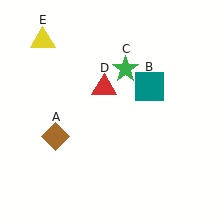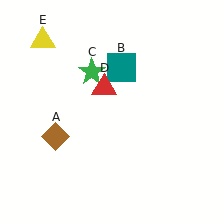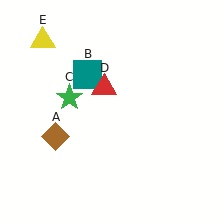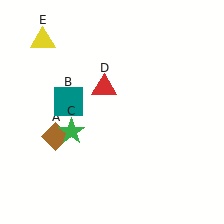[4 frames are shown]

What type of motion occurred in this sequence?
The teal square (object B), green star (object C) rotated counterclockwise around the center of the scene.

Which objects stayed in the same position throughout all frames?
Brown diamond (object A) and red triangle (object D) and yellow triangle (object E) remained stationary.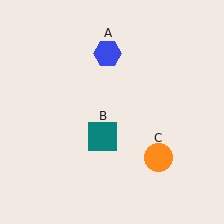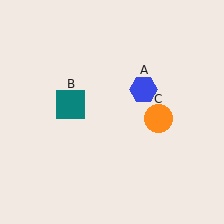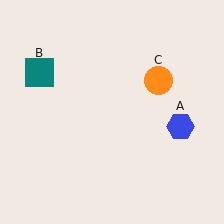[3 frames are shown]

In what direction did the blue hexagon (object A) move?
The blue hexagon (object A) moved down and to the right.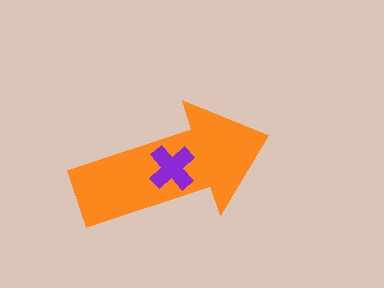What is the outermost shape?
The orange arrow.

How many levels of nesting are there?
2.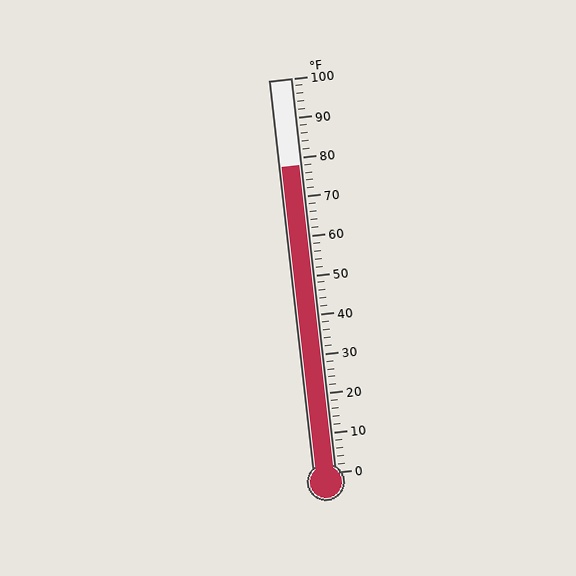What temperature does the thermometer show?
The thermometer shows approximately 78°F.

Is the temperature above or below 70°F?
The temperature is above 70°F.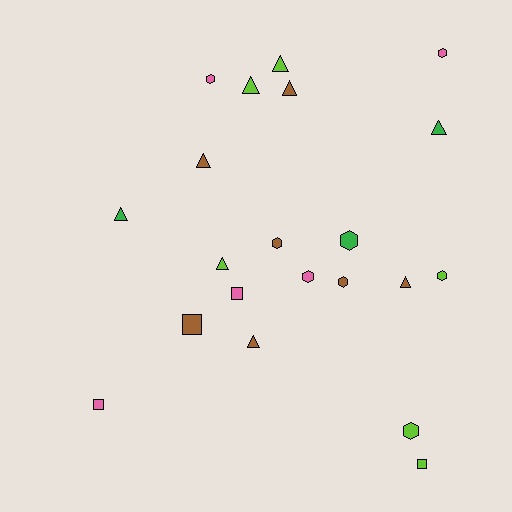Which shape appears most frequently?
Triangle, with 9 objects.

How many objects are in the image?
There are 21 objects.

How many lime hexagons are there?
There are 2 lime hexagons.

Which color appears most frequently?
Brown, with 7 objects.